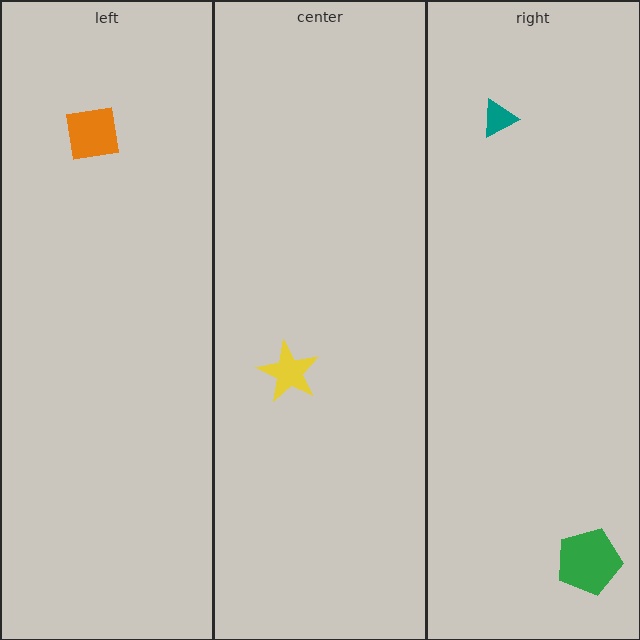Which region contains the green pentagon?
The right region.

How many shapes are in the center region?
1.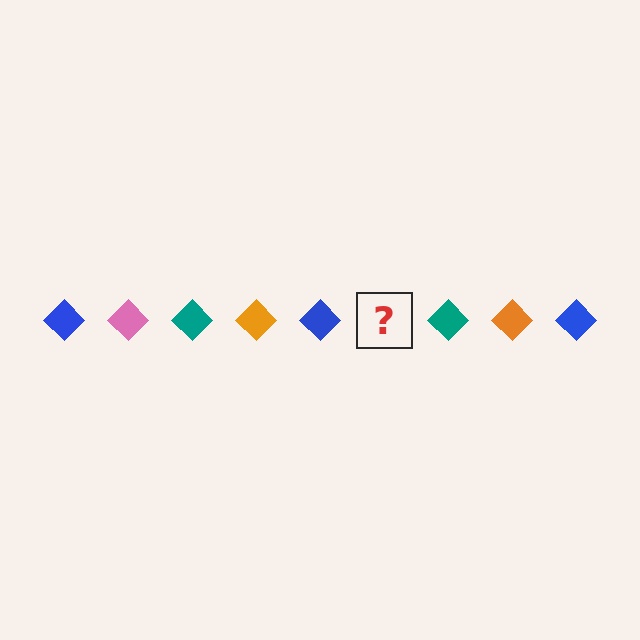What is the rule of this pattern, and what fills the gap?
The rule is that the pattern cycles through blue, pink, teal, orange diamonds. The gap should be filled with a pink diamond.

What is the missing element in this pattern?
The missing element is a pink diamond.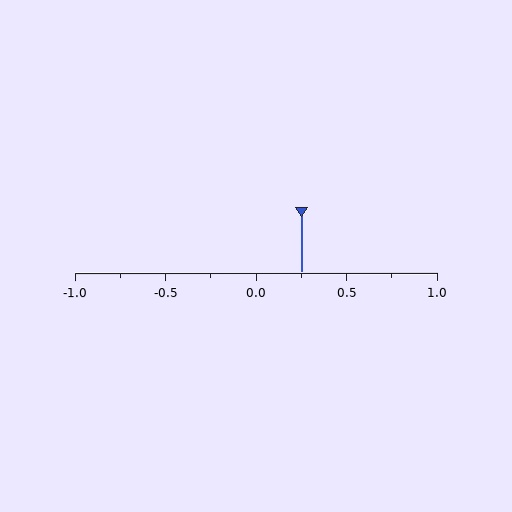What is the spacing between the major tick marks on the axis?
The major ticks are spaced 0.5 apart.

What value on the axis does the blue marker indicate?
The marker indicates approximately 0.25.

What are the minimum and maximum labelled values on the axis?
The axis runs from -1.0 to 1.0.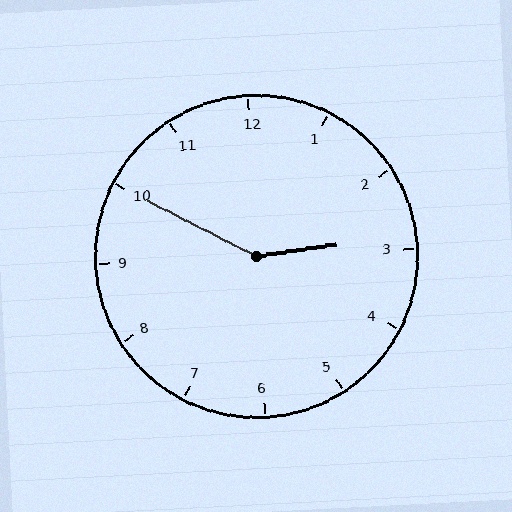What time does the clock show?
2:50.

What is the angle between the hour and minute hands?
Approximately 145 degrees.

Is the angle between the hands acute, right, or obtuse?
It is obtuse.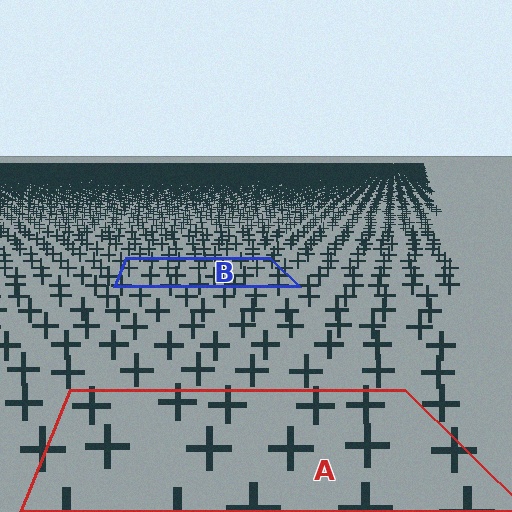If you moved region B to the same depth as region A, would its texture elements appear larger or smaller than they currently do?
They would appear larger. At a closer depth, the same texture elements are projected at a bigger on-screen size.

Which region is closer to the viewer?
Region A is closer. The texture elements there are larger and more spread out.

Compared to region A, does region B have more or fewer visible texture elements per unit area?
Region B has more texture elements per unit area — they are packed more densely because it is farther away.